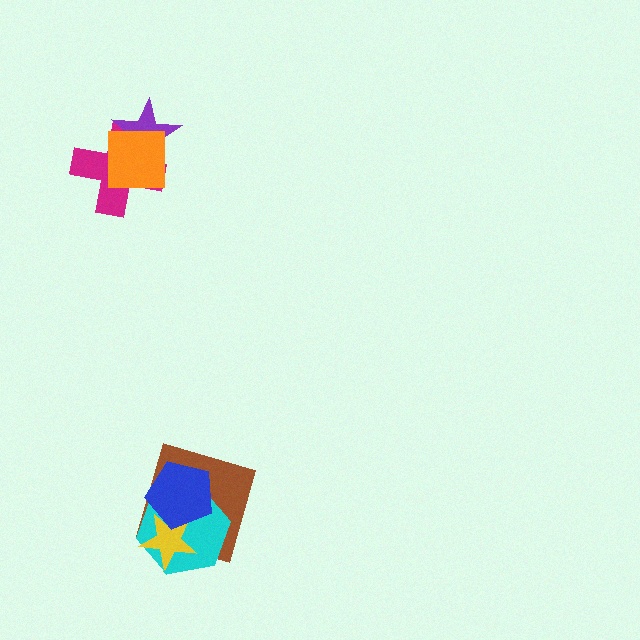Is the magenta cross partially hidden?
Yes, it is partially covered by another shape.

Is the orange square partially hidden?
No, no other shape covers it.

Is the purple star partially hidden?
Yes, it is partially covered by another shape.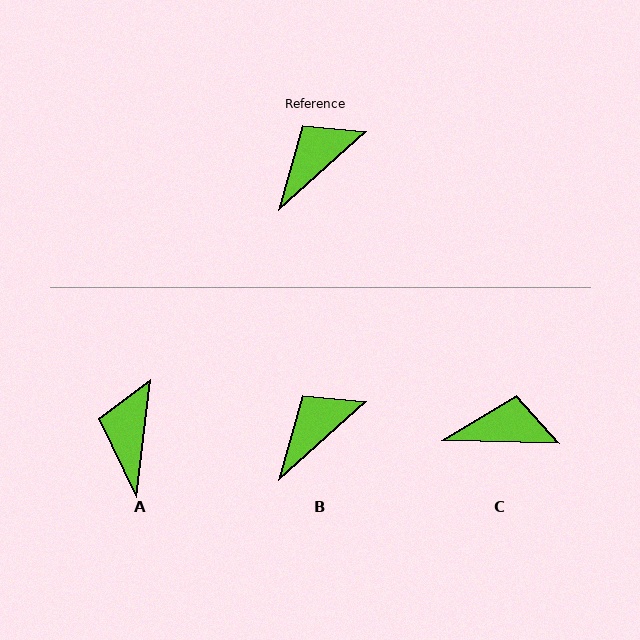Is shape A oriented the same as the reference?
No, it is off by about 41 degrees.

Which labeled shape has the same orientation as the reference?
B.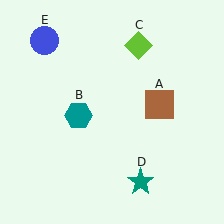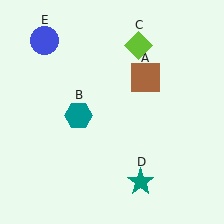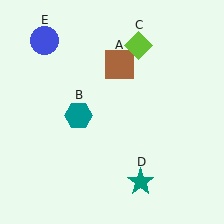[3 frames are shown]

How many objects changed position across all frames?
1 object changed position: brown square (object A).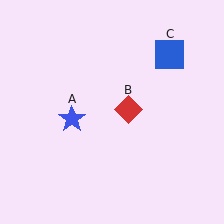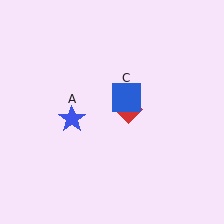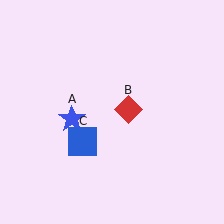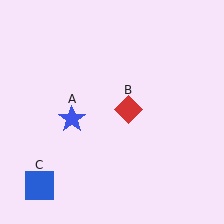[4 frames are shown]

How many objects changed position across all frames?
1 object changed position: blue square (object C).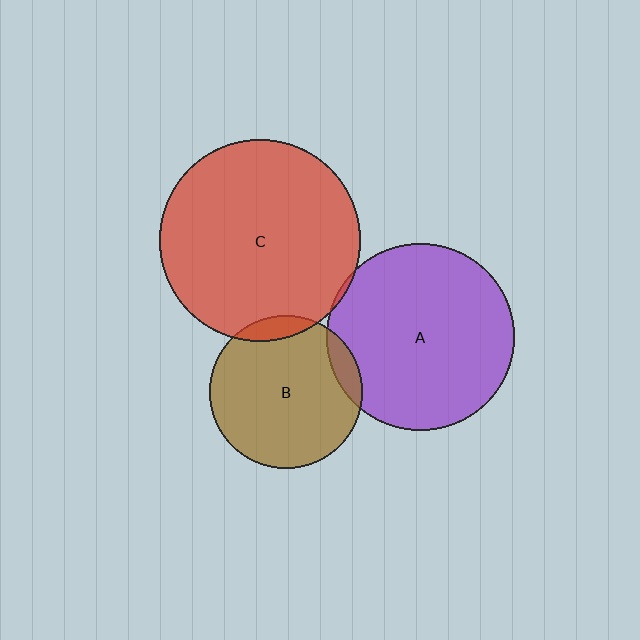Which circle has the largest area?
Circle C (red).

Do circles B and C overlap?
Yes.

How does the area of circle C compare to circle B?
Approximately 1.7 times.